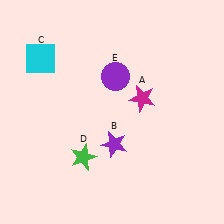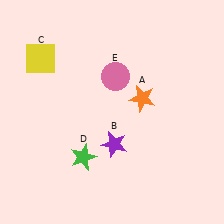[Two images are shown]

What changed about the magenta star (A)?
In Image 1, A is magenta. In Image 2, it changed to orange.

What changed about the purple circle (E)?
In Image 1, E is purple. In Image 2, it changed to pink.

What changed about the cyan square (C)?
In Image 1, C is cyan. In Image 2, it changed to yellow.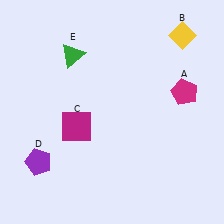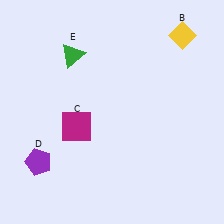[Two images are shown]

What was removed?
The magenta pentagon (A) was removed in Image 2.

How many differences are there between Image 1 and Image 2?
There is 1 difference between the two images.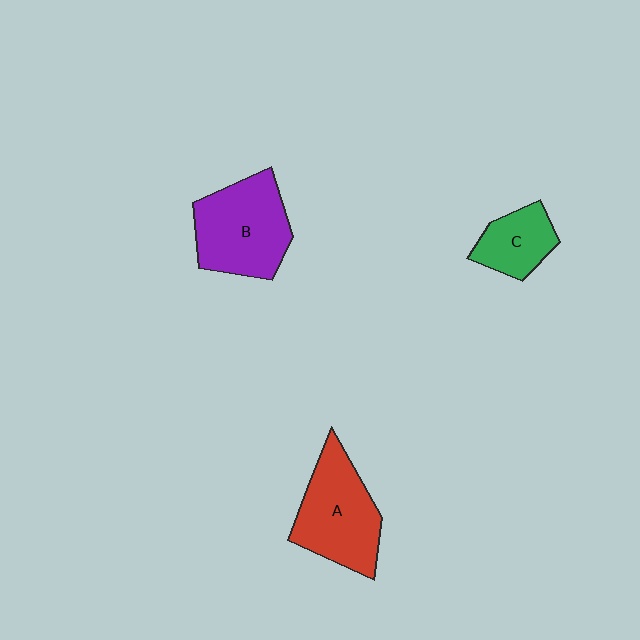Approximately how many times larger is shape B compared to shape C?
Approximately 1.9 times.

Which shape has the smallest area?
Shape C (green).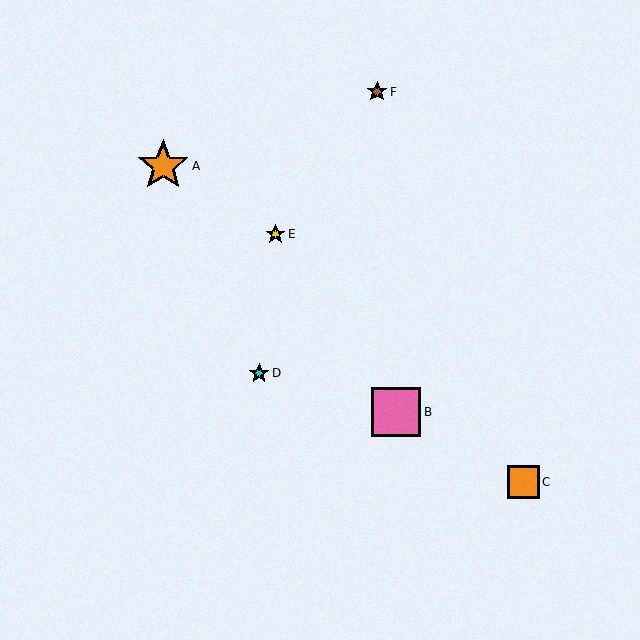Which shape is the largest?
The orange star (labeled A) is the largest.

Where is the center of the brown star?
The center of the brown star is at (377, 92).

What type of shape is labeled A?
Shape A is an orange star.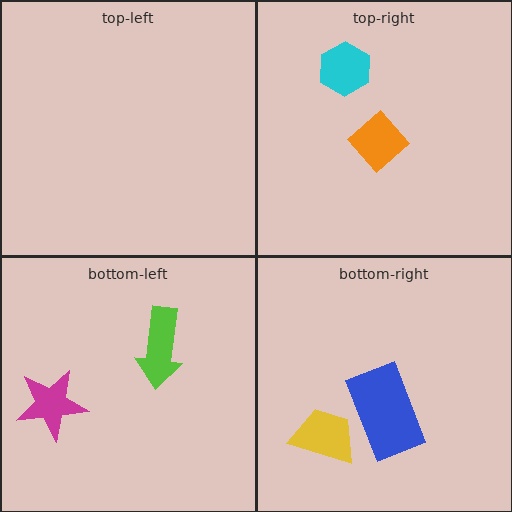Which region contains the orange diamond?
The top-right region.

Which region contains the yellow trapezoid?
The bottom-right region.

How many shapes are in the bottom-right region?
2.